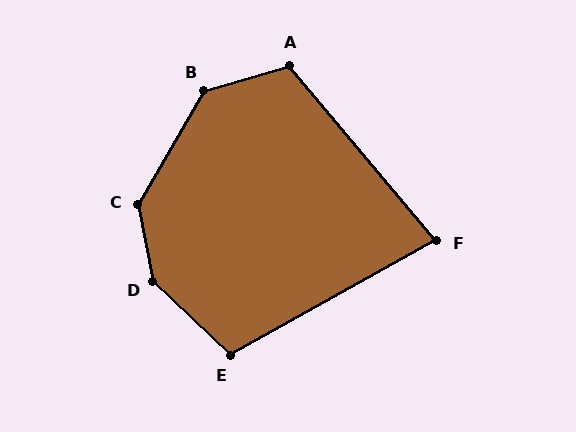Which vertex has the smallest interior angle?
F, at approximately 79 degrees.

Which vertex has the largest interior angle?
D, at approximately 144 degrees.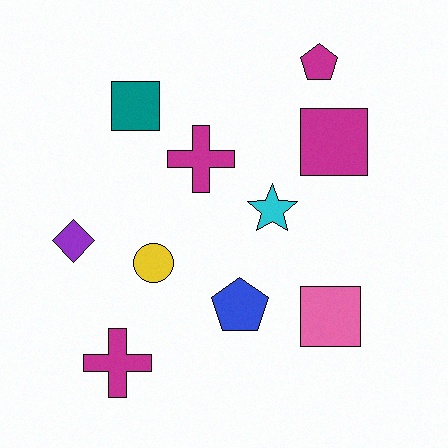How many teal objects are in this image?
There is 1 teal object.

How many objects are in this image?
There are 10 objects.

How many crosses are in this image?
There are 2 crosses.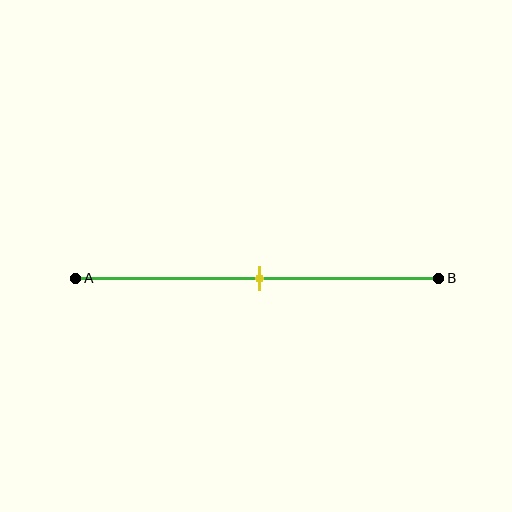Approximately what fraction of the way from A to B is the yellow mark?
The yellow mark is approximately 50% of the way from A to B.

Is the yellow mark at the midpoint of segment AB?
Yes, the mark is approximately at the midpoint.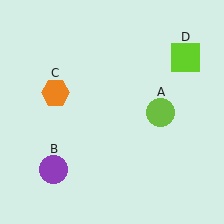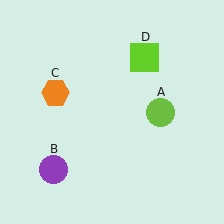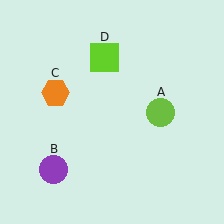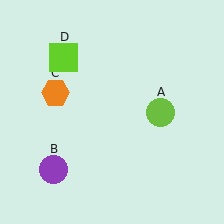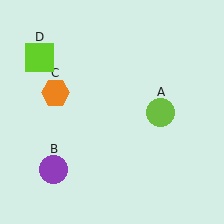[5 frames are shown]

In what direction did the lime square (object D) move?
The lime square (object D) moved left.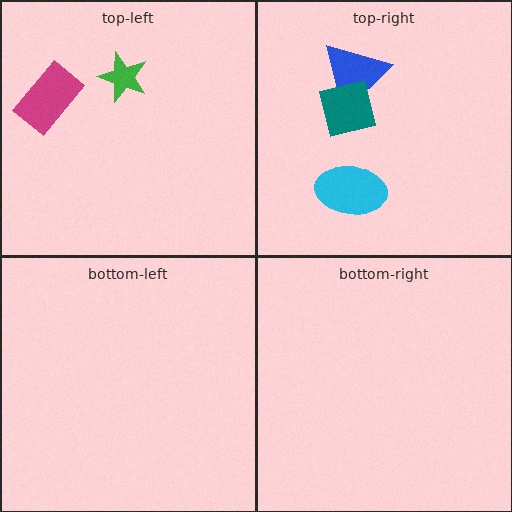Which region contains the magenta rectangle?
The top-left region.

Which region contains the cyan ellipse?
The top-right region.